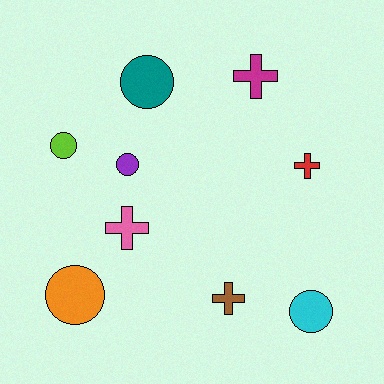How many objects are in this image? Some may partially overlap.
There are 9 objects.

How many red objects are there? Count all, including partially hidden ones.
There is 1 red object.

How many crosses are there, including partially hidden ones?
There are 4 crosses.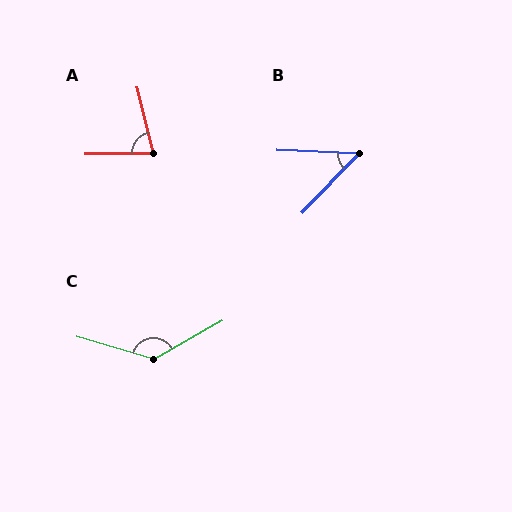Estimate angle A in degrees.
Approximately 76 degrees.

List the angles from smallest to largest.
B (49°), A (76°), C (133°).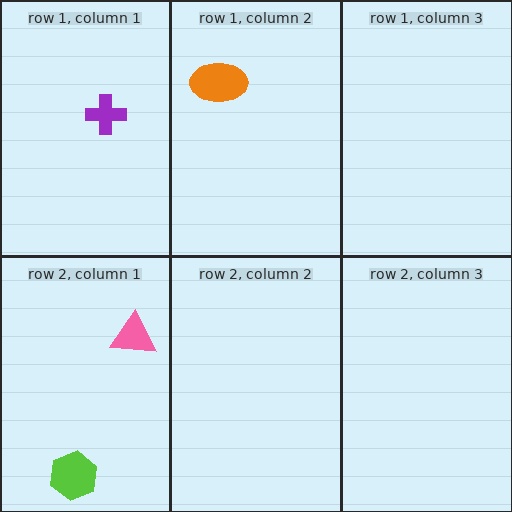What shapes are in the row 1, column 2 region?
The orange ellipse.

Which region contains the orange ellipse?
The row 1, column 2 region.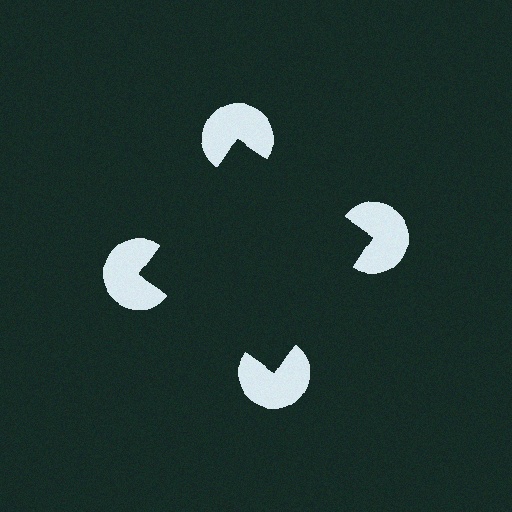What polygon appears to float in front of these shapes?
An illusory square — its edges are inferred from the aligned wedge cuts in the pac-man discs, not physically drawn.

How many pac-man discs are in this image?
There are 4 — one at each vertex of the illusory square.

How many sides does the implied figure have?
4 sides.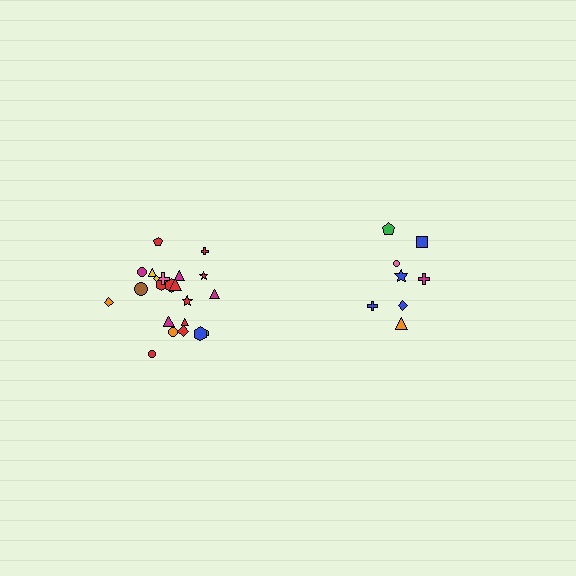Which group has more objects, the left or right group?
The left group.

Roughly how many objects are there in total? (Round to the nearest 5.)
Roughly 30 objects in total.